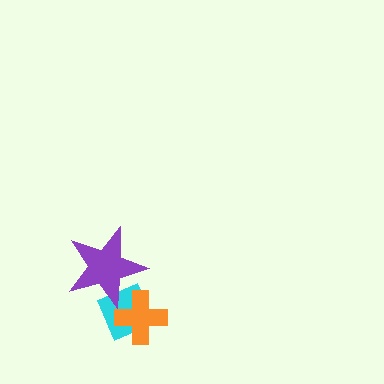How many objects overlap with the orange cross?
2 objects overlap with the orange cross.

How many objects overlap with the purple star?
2 objects overlap with the purple star.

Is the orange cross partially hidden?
No, no other shape covers it.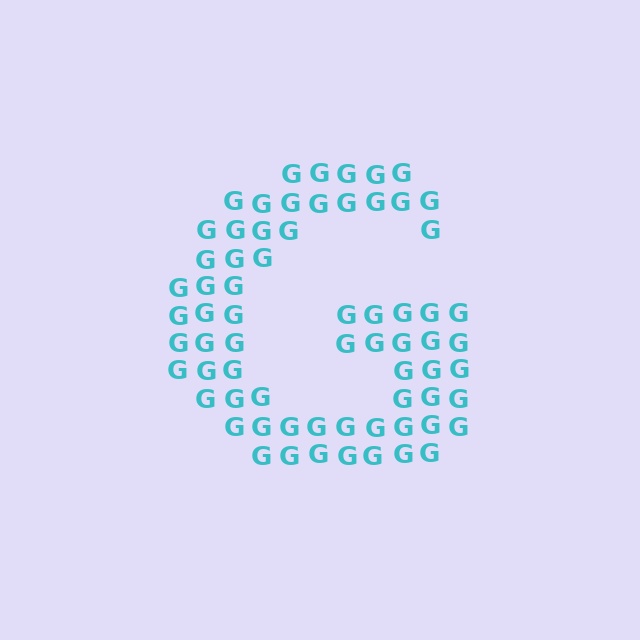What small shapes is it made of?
It is made of small letter G's.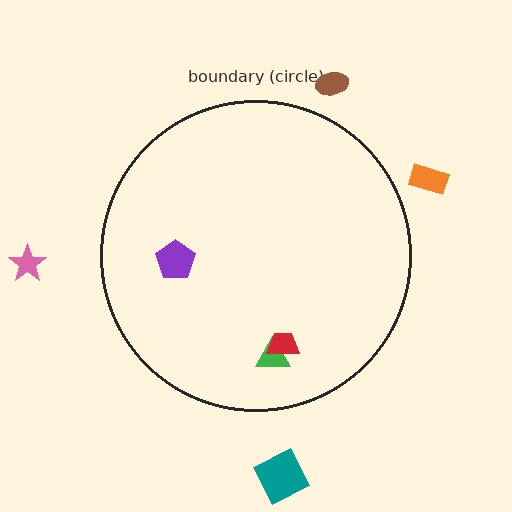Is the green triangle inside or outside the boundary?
Inside.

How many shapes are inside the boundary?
3 inside, 4 outside.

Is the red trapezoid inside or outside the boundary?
Inside.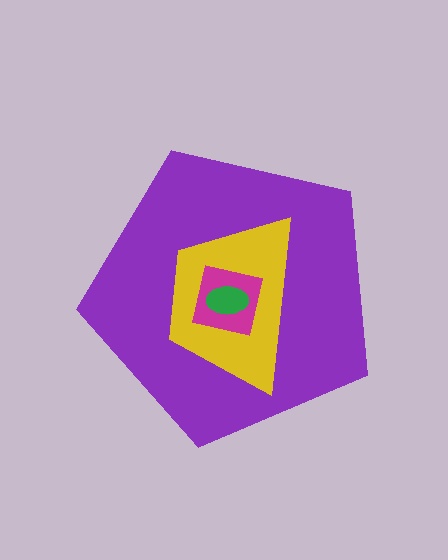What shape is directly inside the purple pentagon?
The yellow trapezoid.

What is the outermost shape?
The purple pentagon.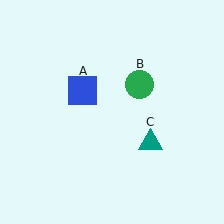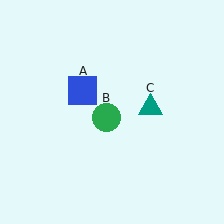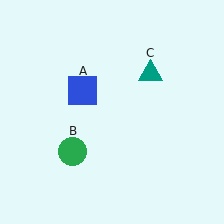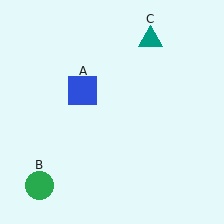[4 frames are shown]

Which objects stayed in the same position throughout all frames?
Blue square (object A) remained stationary.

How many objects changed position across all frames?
2 objects changed position: green circle (object B), teal triangle (object C).